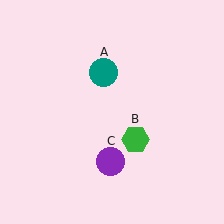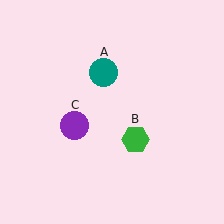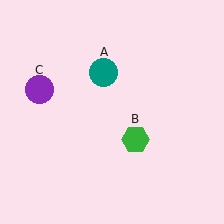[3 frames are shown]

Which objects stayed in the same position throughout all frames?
Teal circle (object A) and green hexagon (object B) remained stationary.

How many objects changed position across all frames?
1 object changed position: purple circle (object C).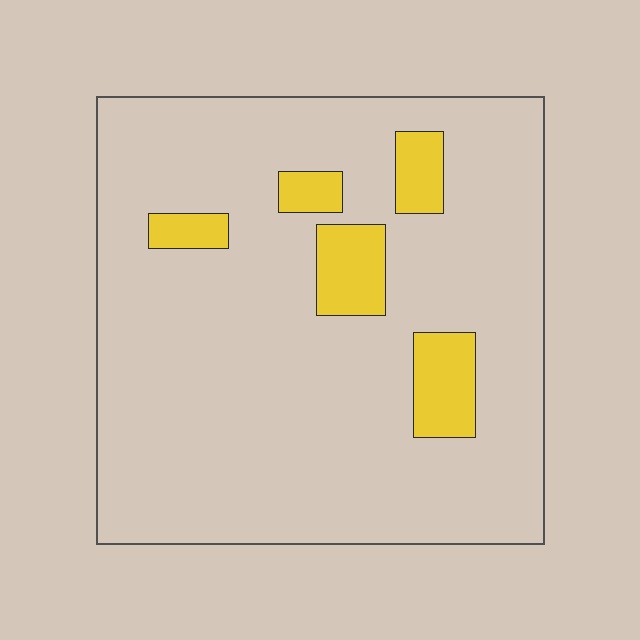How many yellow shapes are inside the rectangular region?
5.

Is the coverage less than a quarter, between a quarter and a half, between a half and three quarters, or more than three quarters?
Less than a quarter.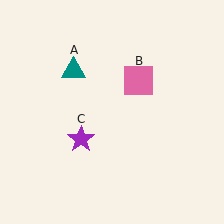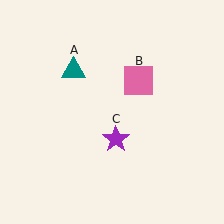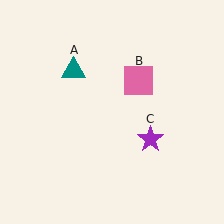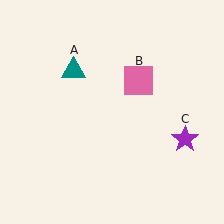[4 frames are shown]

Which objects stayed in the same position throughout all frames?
Teal triangle (object A) and pink square (object B) remained stationary.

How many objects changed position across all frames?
1 object changed position: purple star (object C).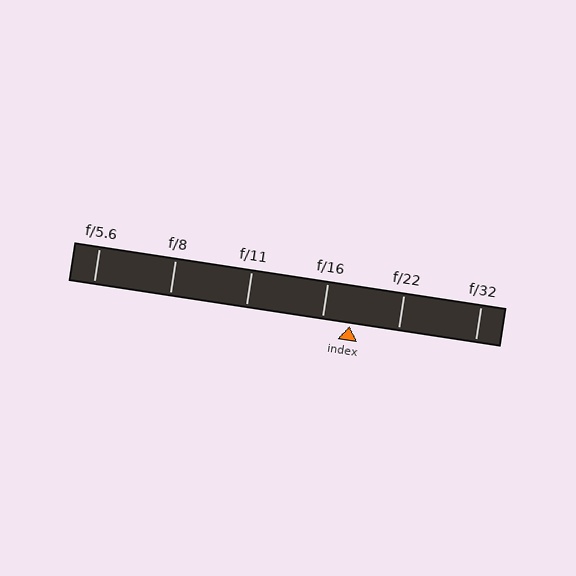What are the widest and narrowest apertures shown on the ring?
The widest aperture shown is f/5.6 and the narrowest is f/32.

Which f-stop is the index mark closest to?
The index mark is closest to f/16.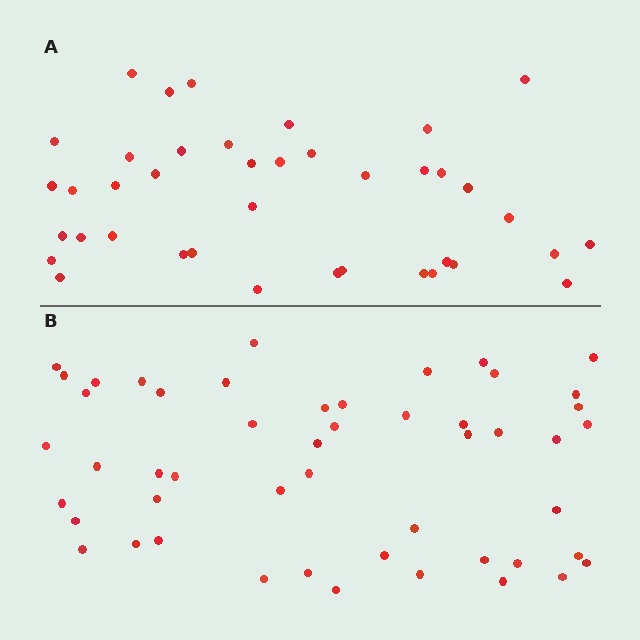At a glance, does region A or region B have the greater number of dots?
Region B (the bottom region) has more dots.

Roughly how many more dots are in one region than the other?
Region B has roughly 10 or so more dots than region A.